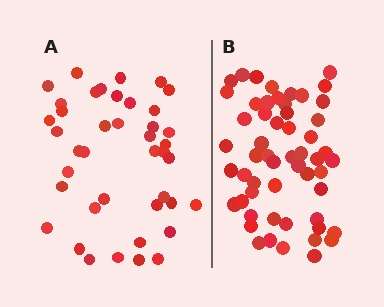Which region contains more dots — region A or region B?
Region B (the right region) has more dots.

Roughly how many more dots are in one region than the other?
Region B has approximately 15 more dots than region A.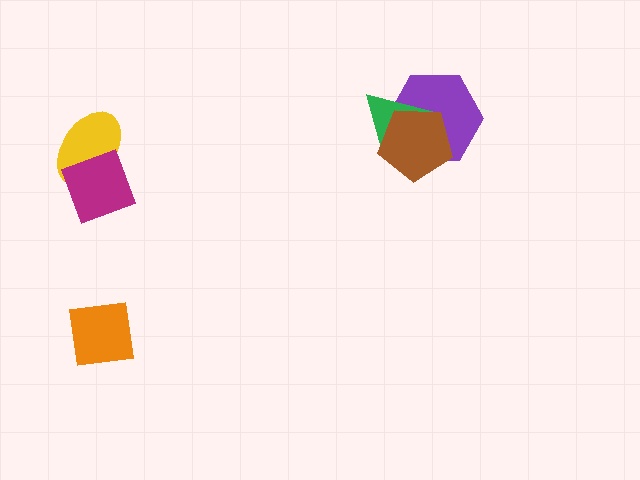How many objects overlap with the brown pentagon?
2 objects overlap with the brown pentagon.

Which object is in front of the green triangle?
The brown pentagon is in front of the green triangle.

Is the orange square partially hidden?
No, no other shape covers it.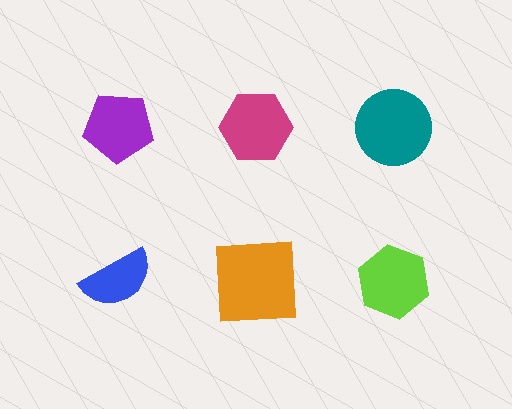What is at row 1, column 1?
A purple pentagon.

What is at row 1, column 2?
A magenta hexagon.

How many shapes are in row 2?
3 shapes.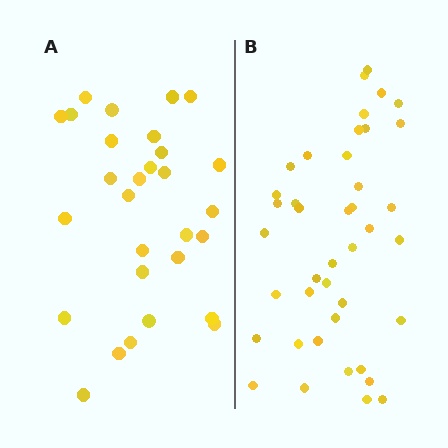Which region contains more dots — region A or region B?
Region B (the right region) has more dots.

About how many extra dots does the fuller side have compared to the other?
Region B has roughly 12 or so more dots than region A.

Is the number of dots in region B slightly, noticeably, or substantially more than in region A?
Region B has noticeably more, but not dramatically so. The ratio is roughly 1.4 to 1.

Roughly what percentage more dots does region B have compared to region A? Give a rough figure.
About 40% more.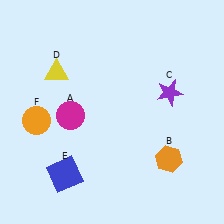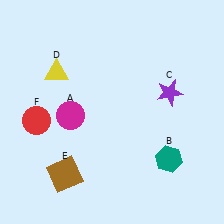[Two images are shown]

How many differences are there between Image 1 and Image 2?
There are 3 differences between the two images.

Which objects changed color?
B changed from orange to teal. E changed from blue to brown. F changed from orange to red.